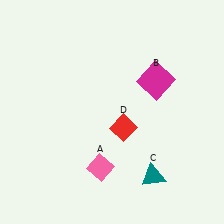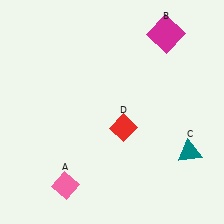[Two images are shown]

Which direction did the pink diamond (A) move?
The pink diamond (A) moved left.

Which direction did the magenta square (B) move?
The magenta square (B) moved up.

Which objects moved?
The objects that moved are: the pink diamond (A), the magenta square (B), the teal triangle (C).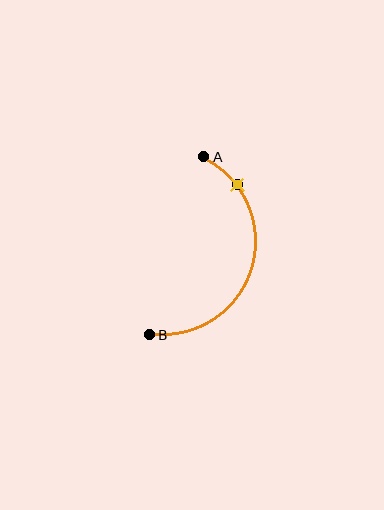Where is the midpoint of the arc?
The arc midpoint is the point on the curve farthest from the straight line joining A and B. It sits to the right of that line.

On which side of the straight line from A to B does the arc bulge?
The arc bulges to the right of the straight line connecting A and B.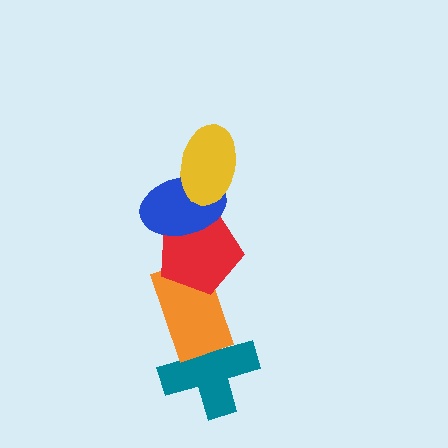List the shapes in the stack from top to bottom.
From top to bottom: the yellow ellipse, the blue ellipse, the red pentagon, the orange rectangle, the teal cross.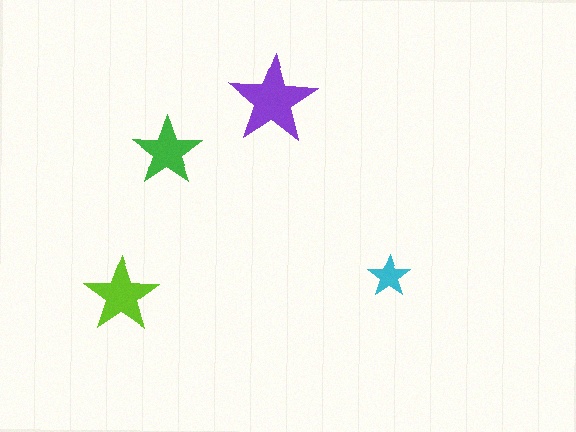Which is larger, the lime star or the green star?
The lime one.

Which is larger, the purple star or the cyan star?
The purple one.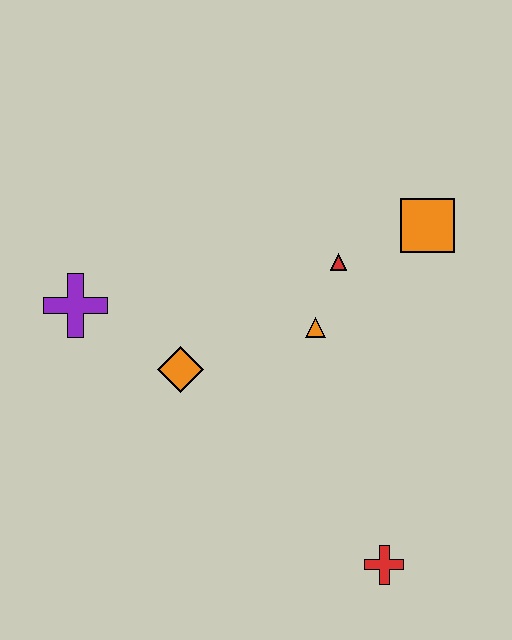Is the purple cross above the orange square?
No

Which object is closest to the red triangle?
The orange triangle is closest to the red triangle.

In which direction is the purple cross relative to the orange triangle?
The purple cross is to the left of the orange triangle.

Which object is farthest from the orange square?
The purple cross is farthest from the orange square.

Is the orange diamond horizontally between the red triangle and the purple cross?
Yes